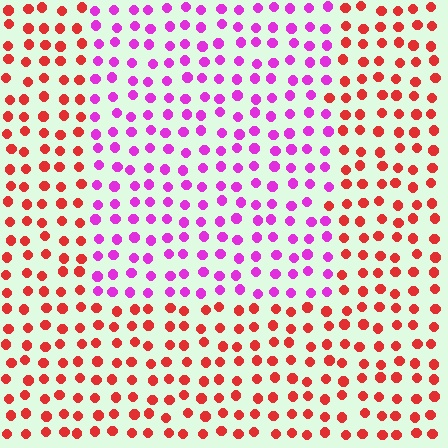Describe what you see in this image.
The image is filled with small red elements in a uniform arrangement. A rectangle-shaped region is visible where the elements are tinted to a slightly different hue, forming a subtle color boundary.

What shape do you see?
I see a rectangle.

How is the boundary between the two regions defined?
The boundary is defined purely by a slight shift in hue (about 58 degrees). Spacing, size, and orientation are identical on both sides.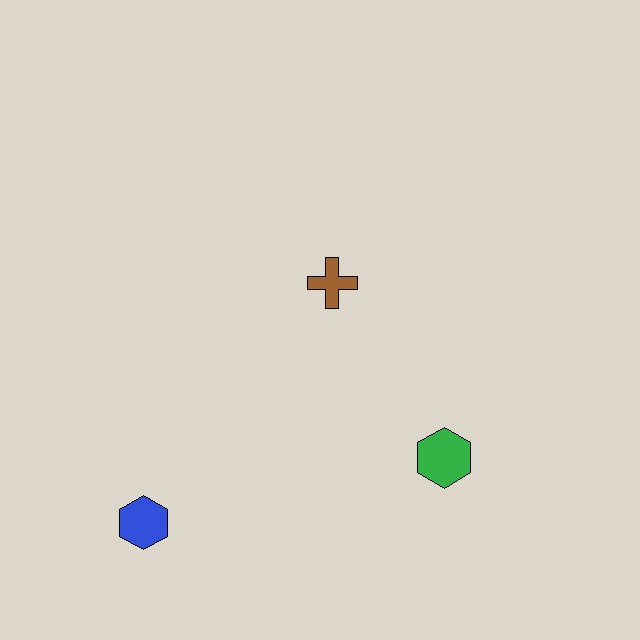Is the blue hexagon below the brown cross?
Yes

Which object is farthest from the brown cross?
The blue hexagon is farthest from the brown cross.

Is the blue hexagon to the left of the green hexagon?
Yes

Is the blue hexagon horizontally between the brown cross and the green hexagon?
No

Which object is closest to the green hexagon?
The brown cross is closest to the green hexagon.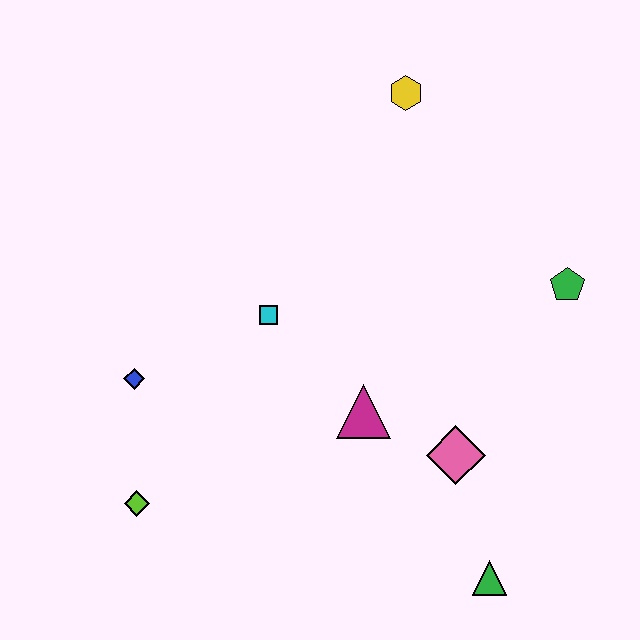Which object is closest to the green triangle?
The pink diamond is closest to the green triangle.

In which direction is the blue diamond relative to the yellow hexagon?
The blue diamond is below the yellow hexagon.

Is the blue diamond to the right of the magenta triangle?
No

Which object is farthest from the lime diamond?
The yellow hexagon is farthest from the lime diamond.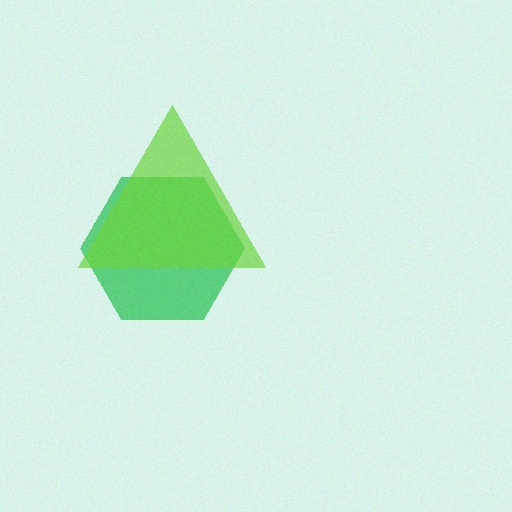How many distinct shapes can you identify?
There are 2 distinct shapes: a green hexagon, a lime triangle.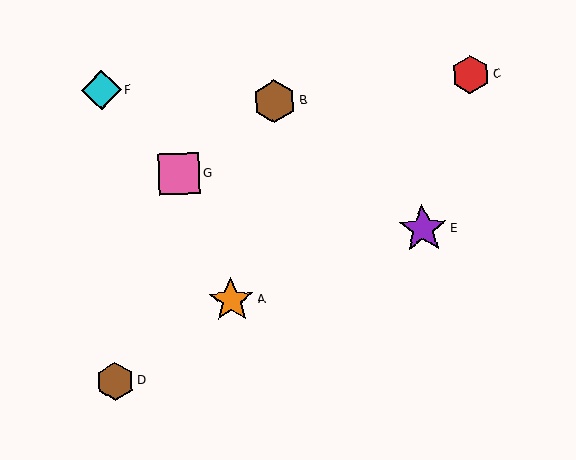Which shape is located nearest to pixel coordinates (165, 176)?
The pink square (labeled G) at (179, 174) is nearest to that location.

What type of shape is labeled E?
Shape E is a purple star.